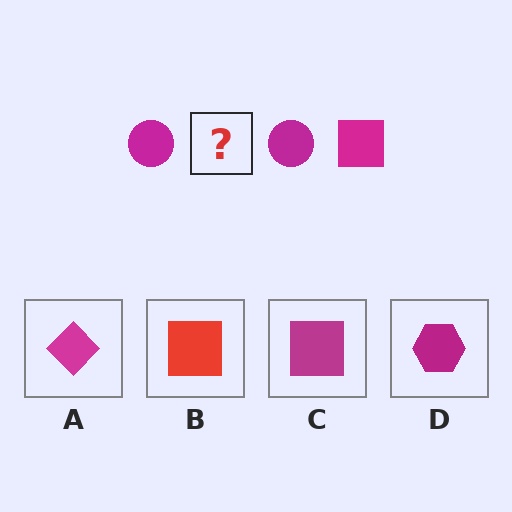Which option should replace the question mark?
Option C.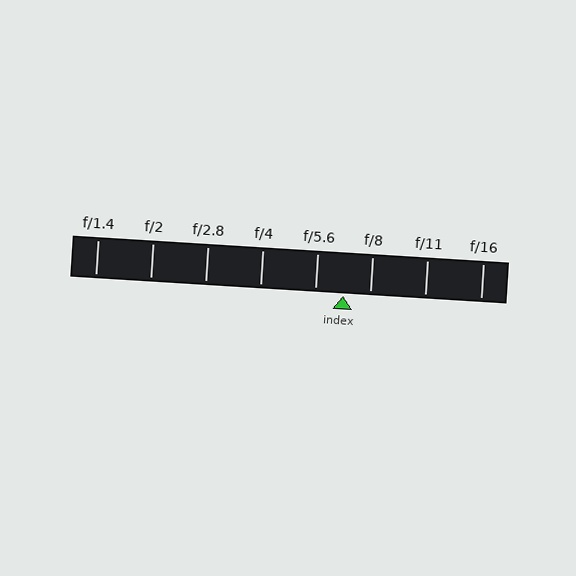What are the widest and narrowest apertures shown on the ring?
The widest aperture shown is f/1.4 and the narrowest is f/16.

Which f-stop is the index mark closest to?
The index mark is closest to f/8.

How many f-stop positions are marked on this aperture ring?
There are 8 f-stop positions marked.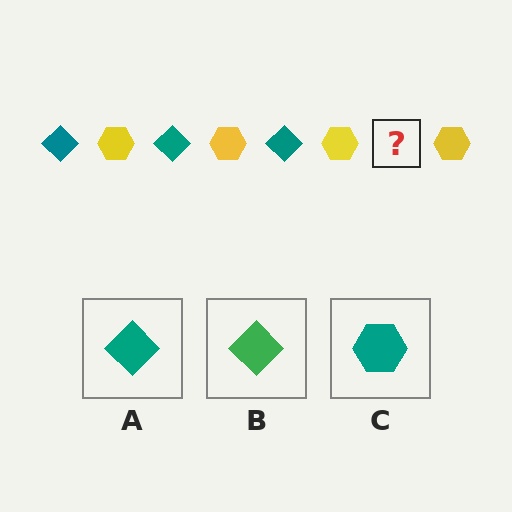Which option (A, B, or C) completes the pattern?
A.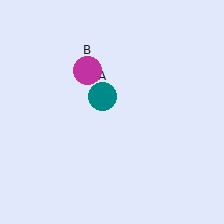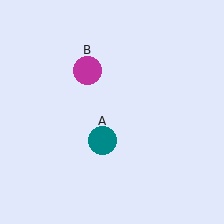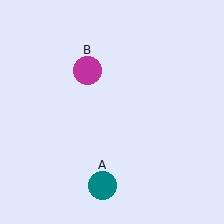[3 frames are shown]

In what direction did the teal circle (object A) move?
The teal circle (object A) moved down.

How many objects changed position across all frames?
1 object changed position: teal circle (object A).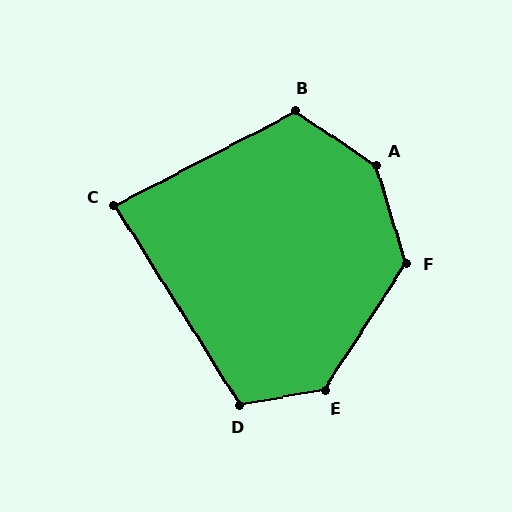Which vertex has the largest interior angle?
A, at approximately 141 degrees.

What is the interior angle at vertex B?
Approximately 118 degrees (obtuse).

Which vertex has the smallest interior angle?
C, at approximately 85 degrees.